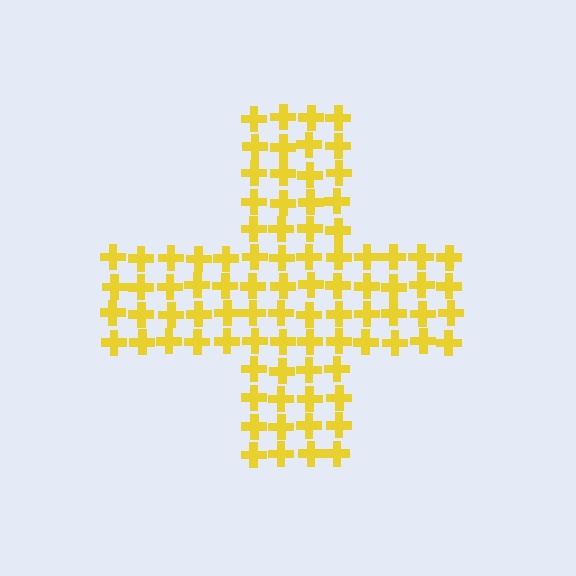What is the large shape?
The large shape is a cross.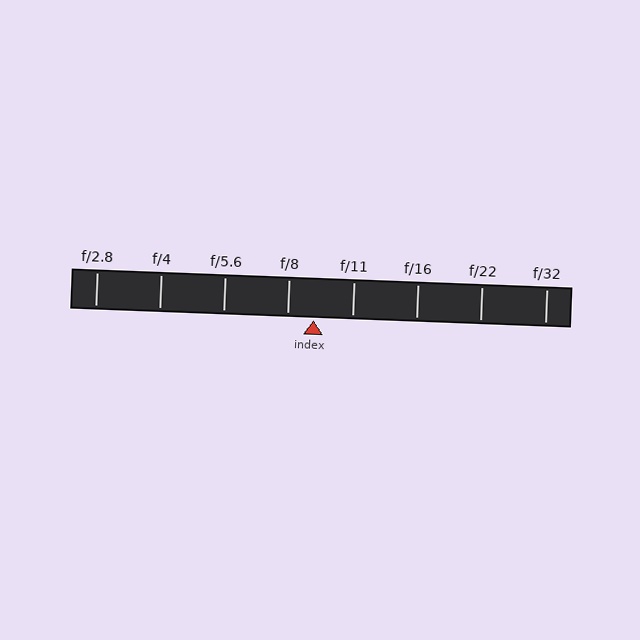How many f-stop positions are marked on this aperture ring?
There are 8 f-stop positions marked.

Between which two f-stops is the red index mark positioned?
The index mark is between f/8 and f/11.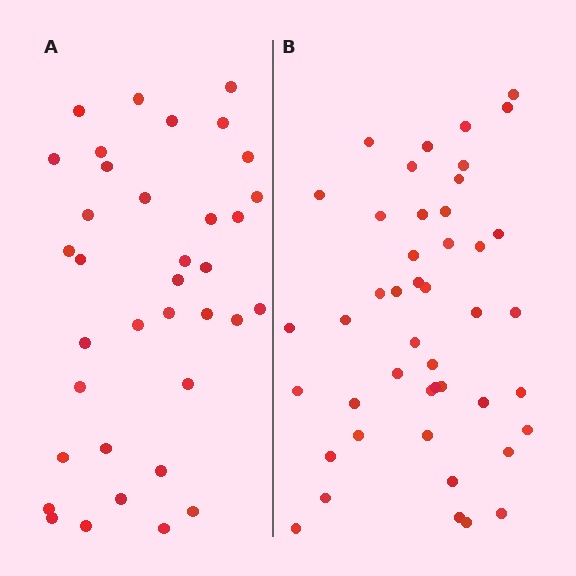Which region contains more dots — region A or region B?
Region B (the right region) has more dots.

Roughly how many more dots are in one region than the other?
Region B has roughly 8 or so more dots than region A.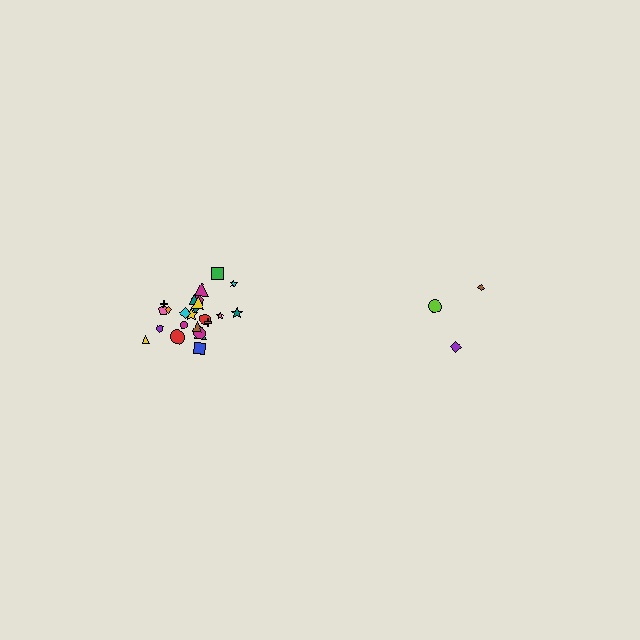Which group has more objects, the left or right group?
The left group.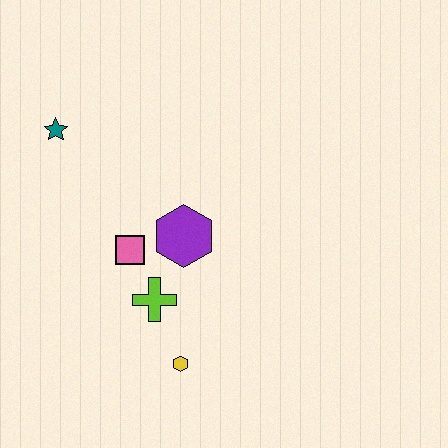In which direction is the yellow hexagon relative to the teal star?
The yellow hexagon is below the teal star.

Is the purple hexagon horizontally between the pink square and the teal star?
No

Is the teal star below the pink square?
No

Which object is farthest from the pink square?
The teal star is farthest from the pink square.